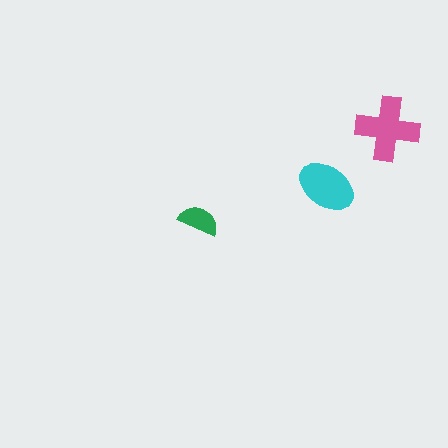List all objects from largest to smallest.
The pink cross, the cyan ellipse, the green semicircle.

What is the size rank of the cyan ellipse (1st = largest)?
2nd.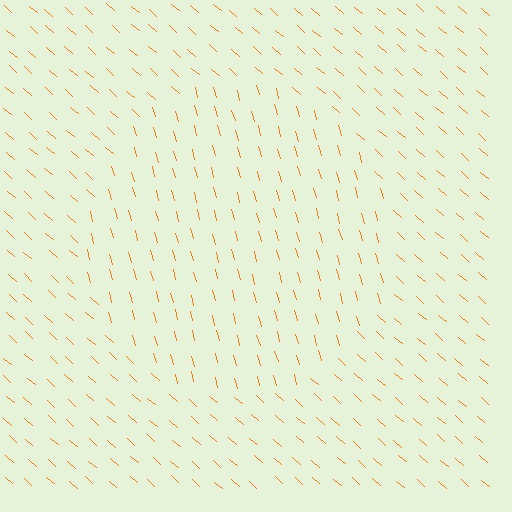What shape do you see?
I see a circle.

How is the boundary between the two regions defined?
The boundary is defined purely by a change in line orientation (approximately 33 degrees difference). All lines are the same color and thickness.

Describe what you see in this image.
The image is filled with small orange line segments. A circle region in the image has lines oriented differently from the surrounding lines, creating a visible texture boundary.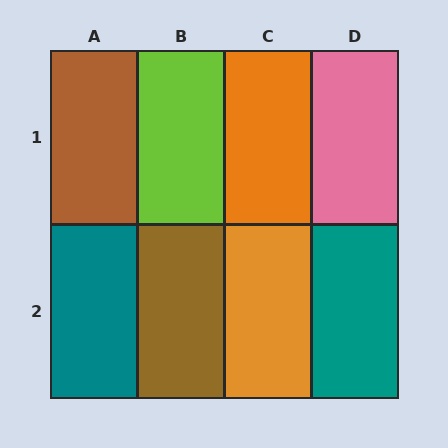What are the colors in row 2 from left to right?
Teal, brown, orange, teal.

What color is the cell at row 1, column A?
Brown.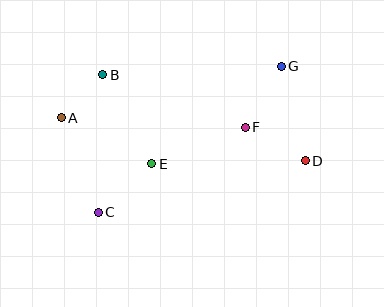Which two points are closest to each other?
Points A and B are closest to each other.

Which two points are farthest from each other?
Points A and D are farthest from each other.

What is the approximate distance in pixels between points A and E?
The distance between A and E is approximately 102 pixels.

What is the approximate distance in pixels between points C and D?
The distance between C and D is approximately 214 pixels.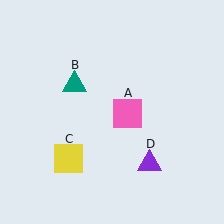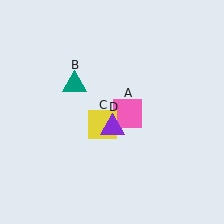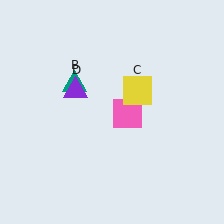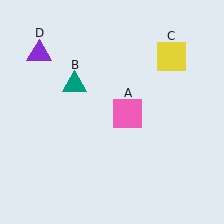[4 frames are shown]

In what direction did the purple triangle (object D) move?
The purple triangle (object D) moved up and to the left.